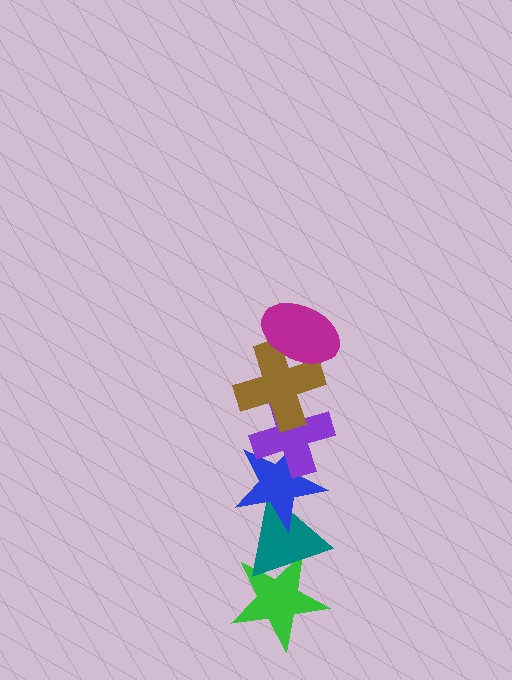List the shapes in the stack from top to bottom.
From top to bottom: the magenta ellipse, the brown cross, the purple cross, the blue star, the teal triangle, the green star.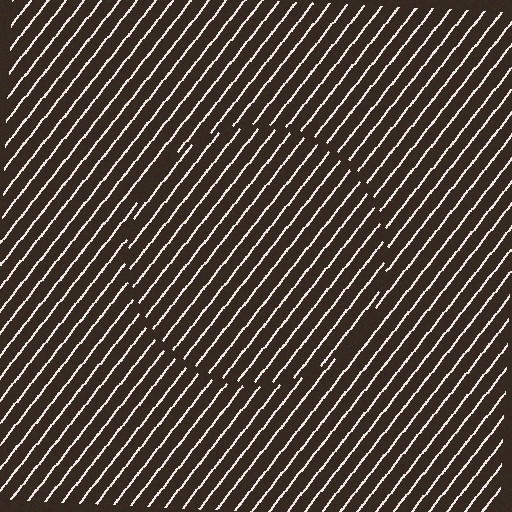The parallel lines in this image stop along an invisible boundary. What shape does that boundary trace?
An illusory circle. The interior of the shape contains the same grating, shifted by half a period — the contour is defined by the phase discontinuity where line-ends from the inner and outer gratings abut.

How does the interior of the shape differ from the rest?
The interior of the shape contains the same grating, shifted by half a period — the contour is defined by the phase discontinuity where line-ends from the inner and outer gratings abut.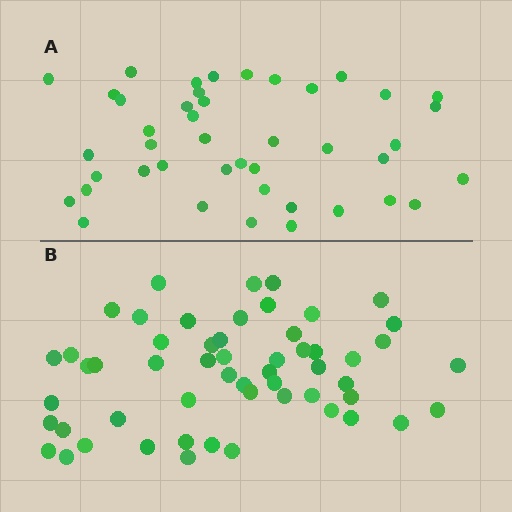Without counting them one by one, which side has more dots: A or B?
Region B (the bottom region) has more dots.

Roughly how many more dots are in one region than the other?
Region B has roughly 12 or so more dots than region A.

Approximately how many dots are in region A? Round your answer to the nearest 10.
About 40 dots. (The exact count is 43, which rounds to 40.)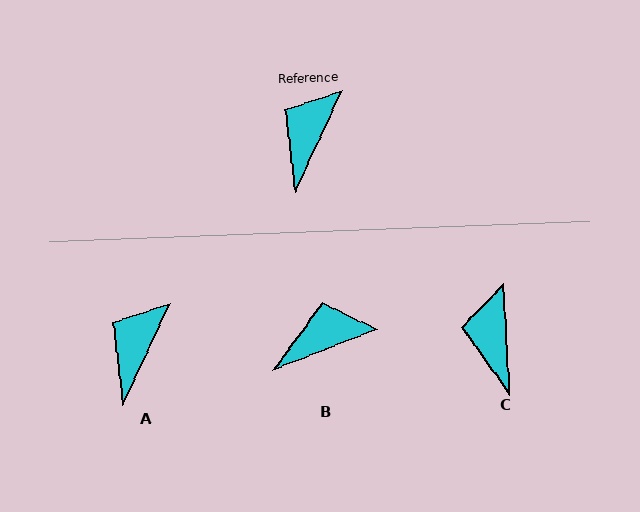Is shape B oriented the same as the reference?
No, it is off by about 43 degrees.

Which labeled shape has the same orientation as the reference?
A.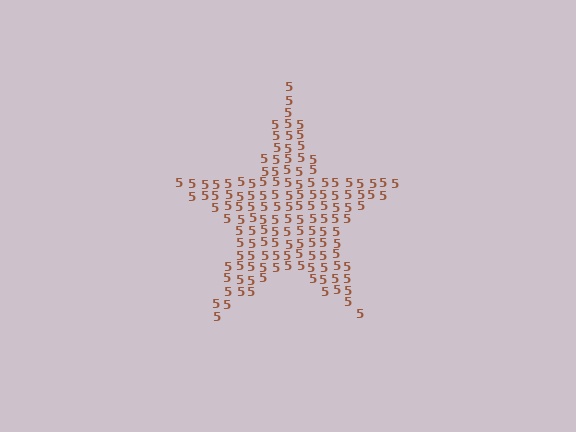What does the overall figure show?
The overall figure shows a star.